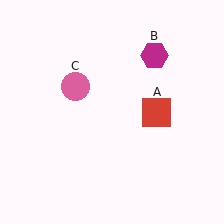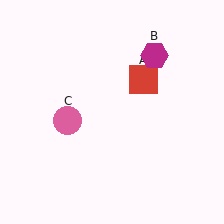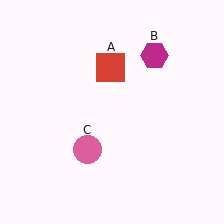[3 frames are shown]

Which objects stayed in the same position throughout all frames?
Magenta hexagon (object B) remained stationary.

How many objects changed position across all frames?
2 objects changed position: red square (object A), pink circle (object C).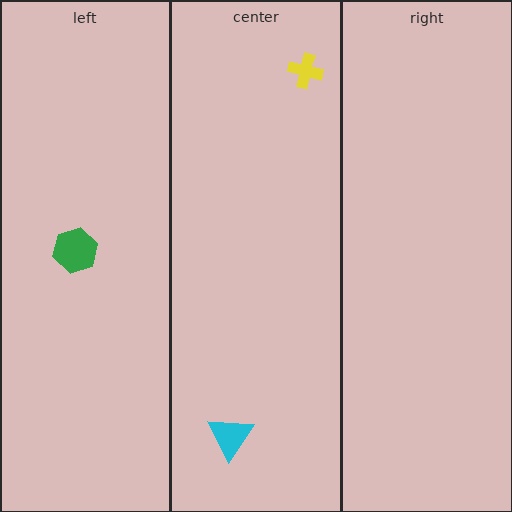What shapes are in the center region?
The yellow cross, the cyan triangle.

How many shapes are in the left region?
1.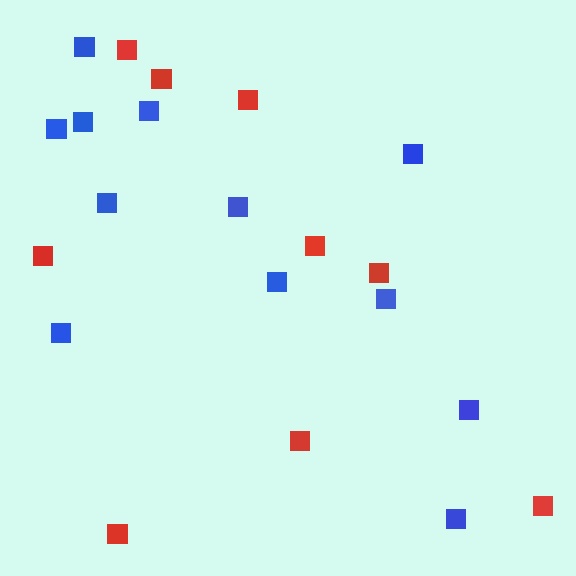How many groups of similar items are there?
There are 2 groups: one group of red squares (9) and one group of blue squares (12).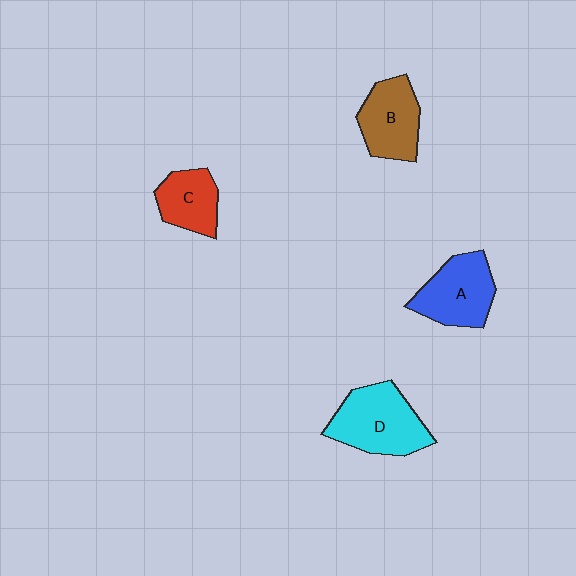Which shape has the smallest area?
Shape C (red).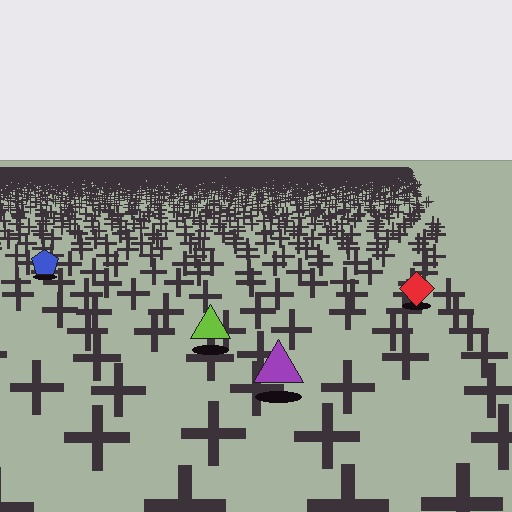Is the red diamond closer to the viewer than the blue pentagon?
Yes. The red diamond is closer — you can tell from the texture gradient: the ground texture is coarser near it.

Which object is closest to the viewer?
The purple triangle is closest. The texture marks near it are larger and more spread out.